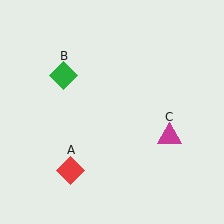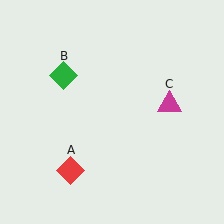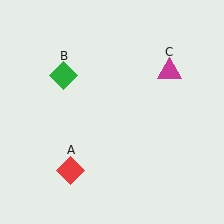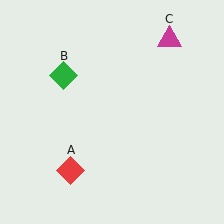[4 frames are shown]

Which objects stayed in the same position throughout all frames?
Red diamond (object A) and green diamond (object B) remained stationary.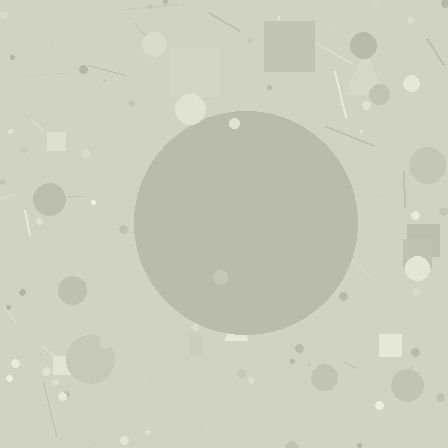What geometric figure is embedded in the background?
A circle is embedded in the background.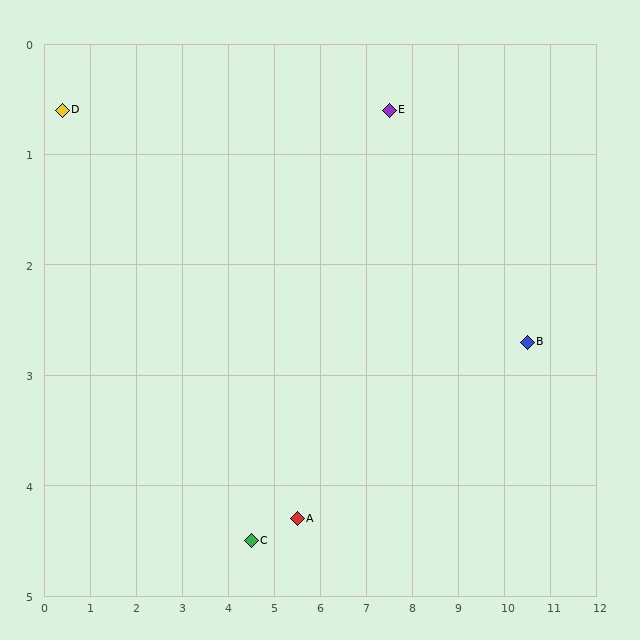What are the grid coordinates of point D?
Point D is at approximately (0.4, 0.6).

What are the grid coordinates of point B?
Point B is at approximately (10.5, 2.7).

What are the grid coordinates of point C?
Point C is at approximately (4.5, 4.5).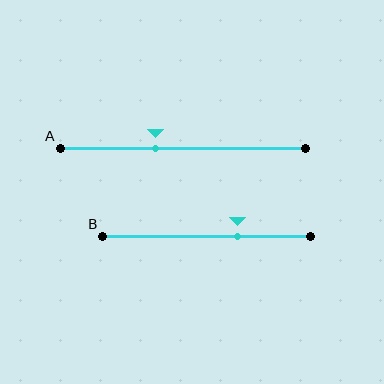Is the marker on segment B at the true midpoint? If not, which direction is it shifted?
No, the marker on segment B is shifted to the right by about 15% of the segment length.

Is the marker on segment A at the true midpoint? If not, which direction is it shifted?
No, the marker on segment A is shifted to the left by about 11% of the segment length.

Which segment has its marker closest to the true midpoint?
Segment A has its marker closest to the true midpoint.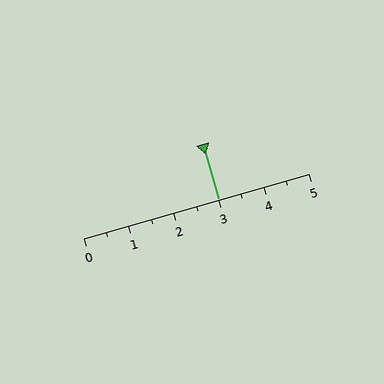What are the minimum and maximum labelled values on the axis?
The axis runs from 0 to 5.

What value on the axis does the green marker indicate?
The marker indicates approximately 3.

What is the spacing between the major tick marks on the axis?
The major ticks are spaced 1 apart.